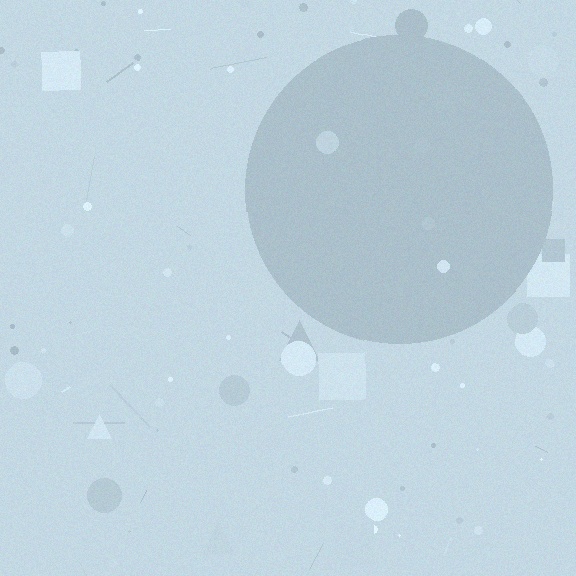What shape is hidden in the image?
A circle is hidden in the image.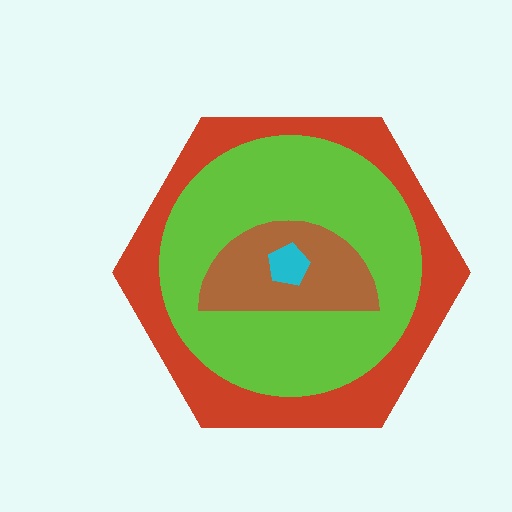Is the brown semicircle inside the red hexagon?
Yes.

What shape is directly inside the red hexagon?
The lime circle.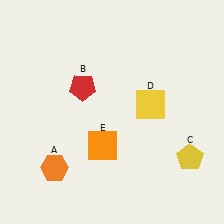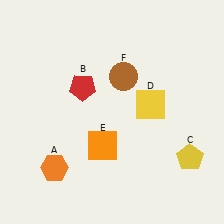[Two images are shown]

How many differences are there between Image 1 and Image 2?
There is 1 difference between the two images.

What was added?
A brown circle (F) was added in Image 2.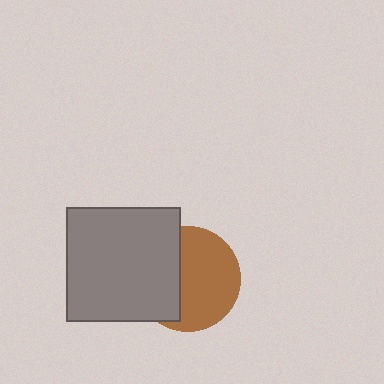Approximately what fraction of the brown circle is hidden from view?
Roughly 40% of the brown circle is hidden behind the gray square.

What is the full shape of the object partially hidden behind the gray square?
The partially hidden object is a brown circle.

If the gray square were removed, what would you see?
You would see the complete brown circle.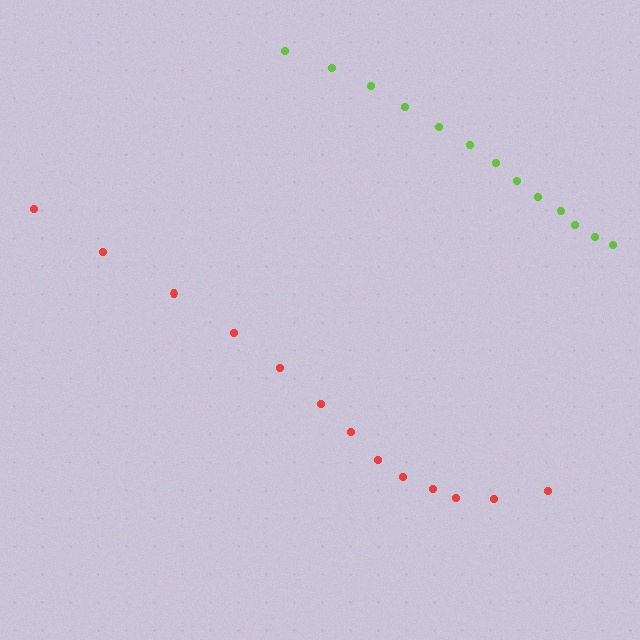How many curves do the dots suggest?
There are 2 distinct paths.